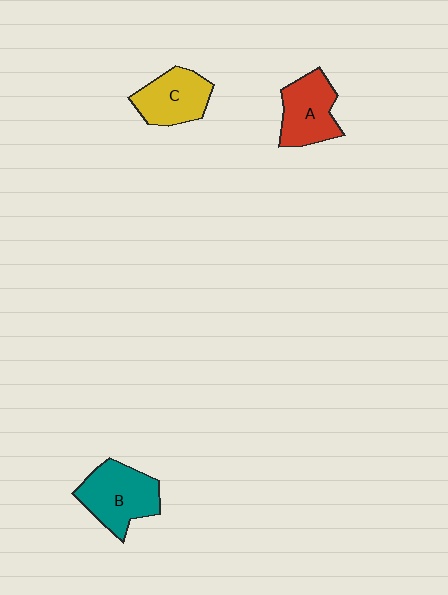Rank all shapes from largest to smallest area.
From largest to smallest: B (teal), A (red), C (yellow).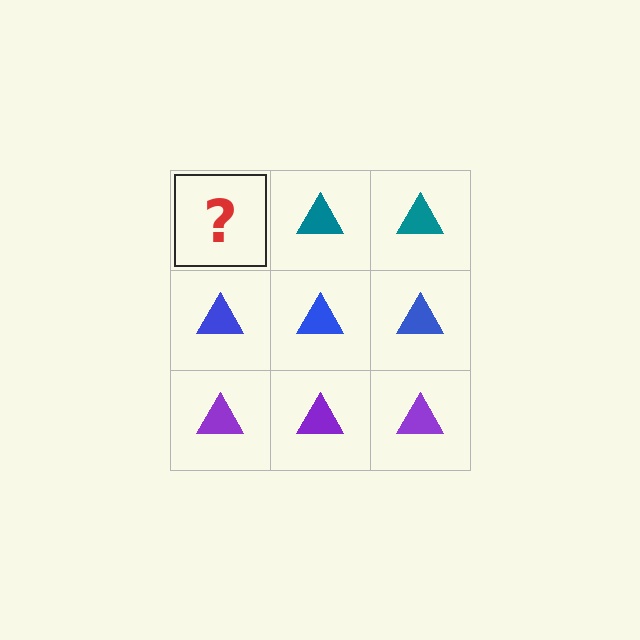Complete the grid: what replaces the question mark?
The question mark should be replaced with a teal triangle.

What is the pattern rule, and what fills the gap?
The rule is that each row has a consistent color. The gap should be filled with a teal triangle.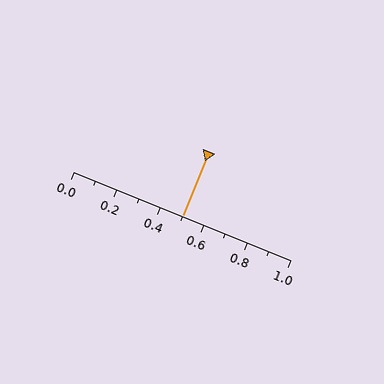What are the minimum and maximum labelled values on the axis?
The axis runs from 0.0 to 1.0.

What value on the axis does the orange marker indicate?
The marker indicates approximately 0.5.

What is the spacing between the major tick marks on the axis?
The major ticks are spaced 0.2 apart.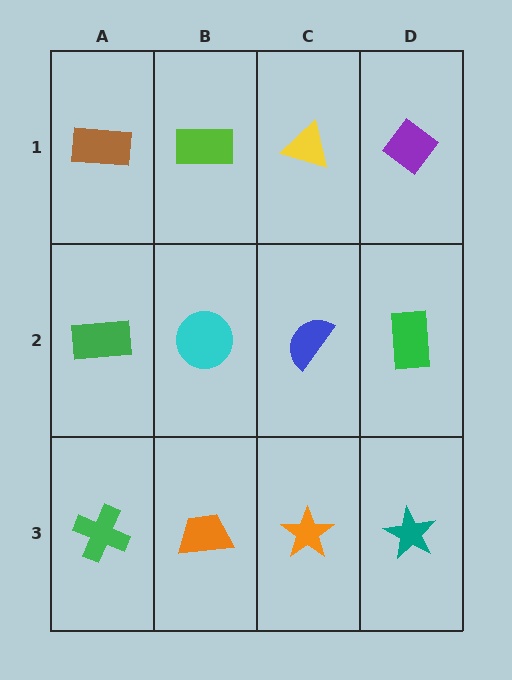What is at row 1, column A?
A brown rectangle.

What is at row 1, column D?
A purple diamond.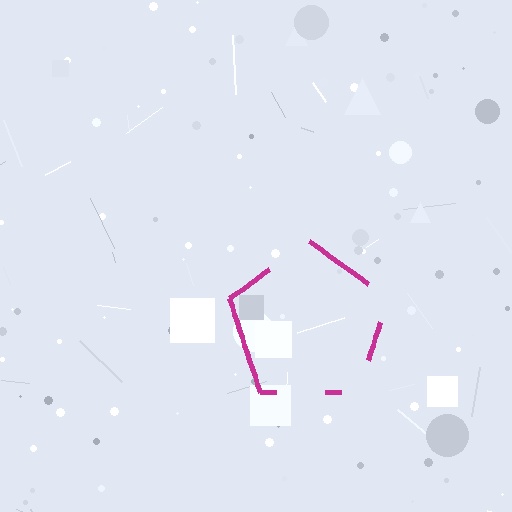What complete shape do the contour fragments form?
The contour fragments form a pentagon.